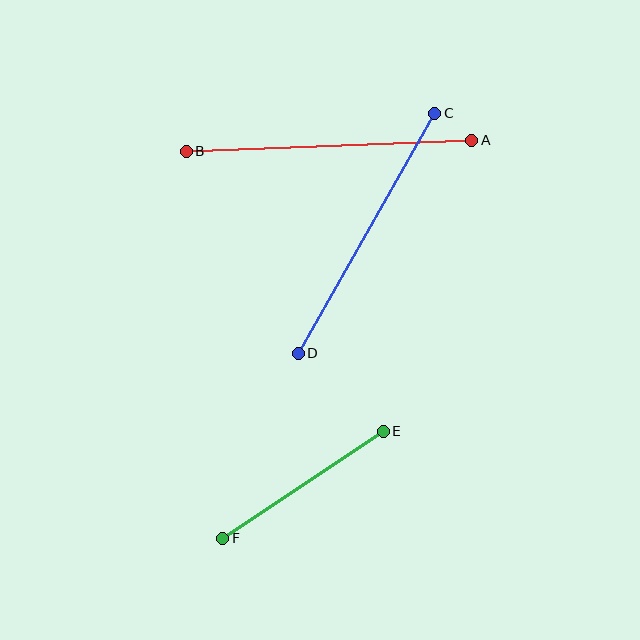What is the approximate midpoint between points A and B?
The midpoint is at approximately (329, 146) pixels.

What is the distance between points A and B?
The distance is approximately 285 pixels.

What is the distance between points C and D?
The distance is approximately 276 pixels.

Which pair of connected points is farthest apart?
Points A and B are farthest apart.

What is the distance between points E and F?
The distance is approximately 193 pixels.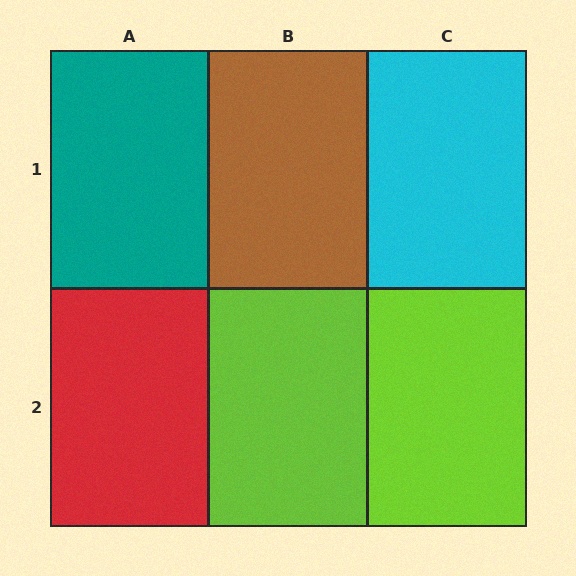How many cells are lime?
2 cells are lime.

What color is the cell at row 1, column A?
Teal.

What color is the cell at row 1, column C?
Cyan.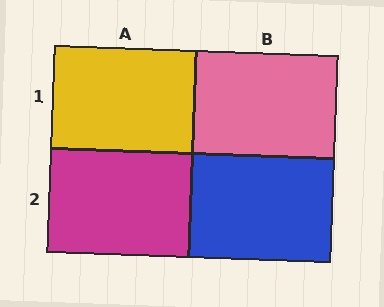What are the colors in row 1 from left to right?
Yellow, pink.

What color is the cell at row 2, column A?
Magenta.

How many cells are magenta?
1 cell is magenta.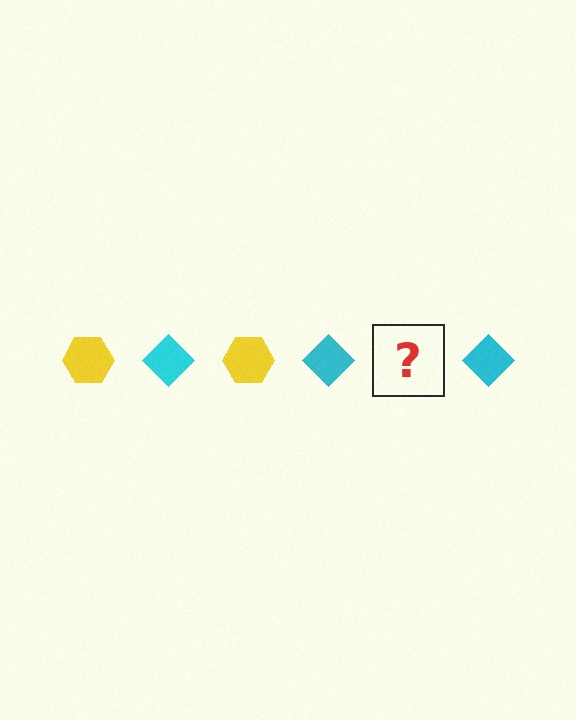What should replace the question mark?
The question mark should be replaced with a yellow hexagon.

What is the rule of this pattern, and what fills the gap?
The rule is that the pattern alternates between yellow hexagon and cyan diamond. The gap should be filled with a yellow hexagon.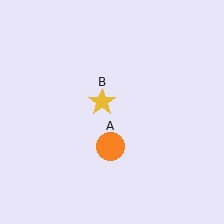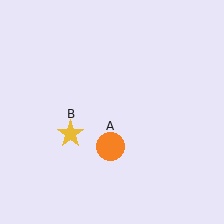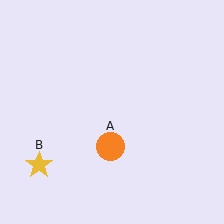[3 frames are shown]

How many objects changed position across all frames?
1 object changed position: yellow star (object B).